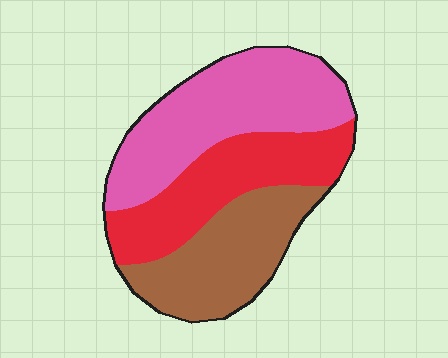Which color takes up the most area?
Pink, at roughly 40%.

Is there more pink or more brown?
Pink.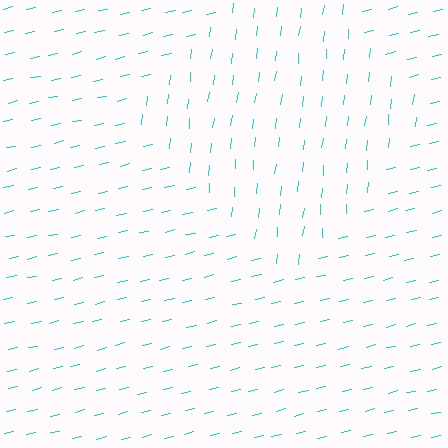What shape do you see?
I see a diamond.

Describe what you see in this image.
The image is filled with small cyan line segments. A diamond region in the image has lines oriented differently from the surrounding lines, creating a visible texture boundary.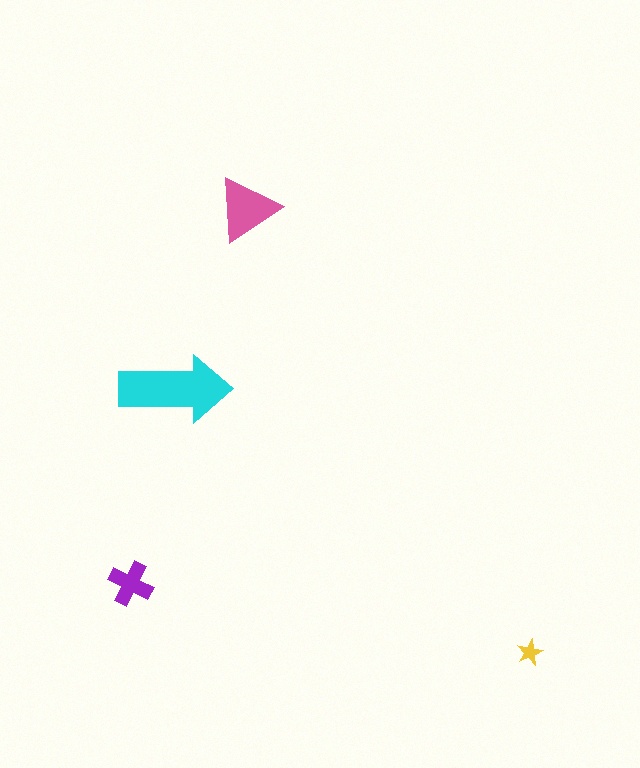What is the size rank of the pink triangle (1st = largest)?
2nd.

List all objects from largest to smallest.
The cyan arrow, the pink triangle, the purple cross, the yellow star.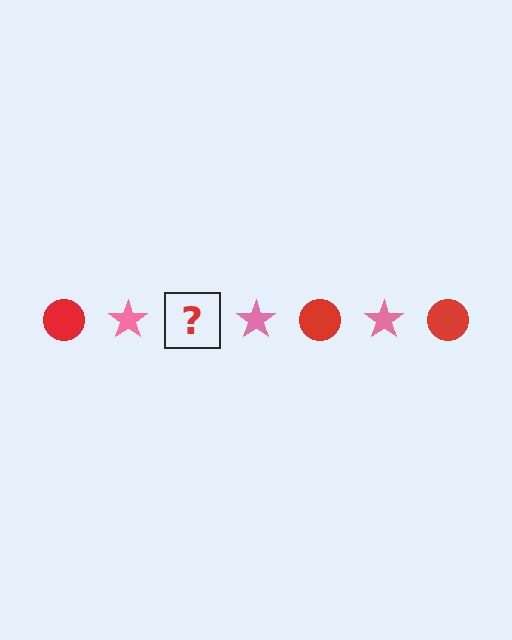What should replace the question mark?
The question mark should be replaced with a red circle.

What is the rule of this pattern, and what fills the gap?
The rule is that the pattern alternates between red circle and pink star. The gap should be filled with a red circle.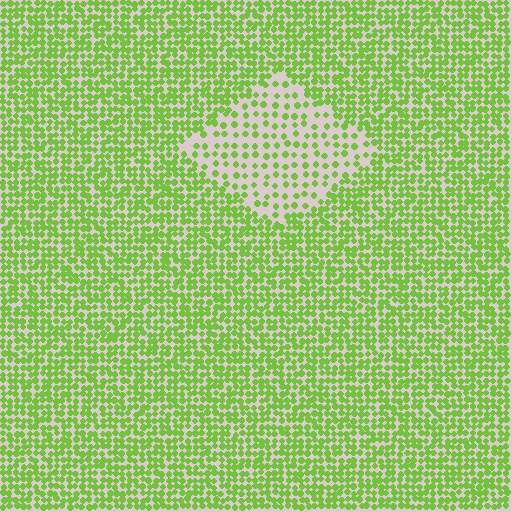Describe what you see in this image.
The image contains small lime elements arranged at two different densities. A diamond-shaped region is visible where the elements are less densely packed than the surrounding area.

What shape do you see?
I see a diamond.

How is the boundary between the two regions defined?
The boundary is defined by a change in element density (approximately 2.3x ratio). All elements are the same color, size, and shape.